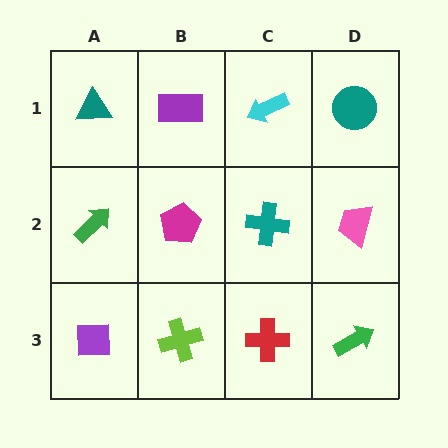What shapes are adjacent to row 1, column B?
A magenta pentagon (row 2, column B), a teal triangle (row 1, column A), a cyan arrow (row 1, column C).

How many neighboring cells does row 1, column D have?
2.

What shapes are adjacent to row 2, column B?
A purple rectangle (row 1, column B), a lime cross (row 3, column B), a green arrow (row 2, column A), a teal cross (row 2, column C).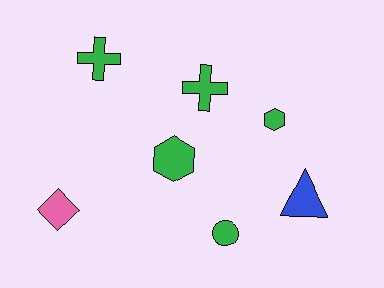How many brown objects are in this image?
There are no brown objects.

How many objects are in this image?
There are 7 objects.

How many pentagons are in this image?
There are no pentagons.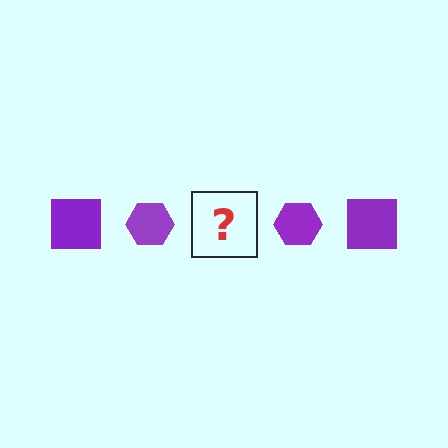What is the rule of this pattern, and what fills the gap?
The rule is that the pattern cycles through square, hexagon shapes in purple. The gap should be filled with a purple square.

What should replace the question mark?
The question mark should be replaced with a purple square.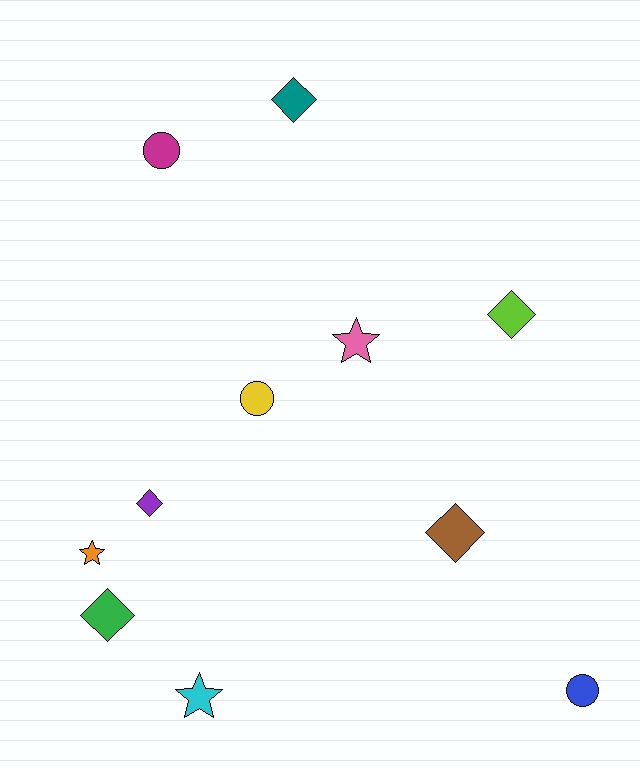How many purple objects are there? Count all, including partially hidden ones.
There is 1 purple object.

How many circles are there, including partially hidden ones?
There are 3 circles.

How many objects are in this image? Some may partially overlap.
There are 11 objects.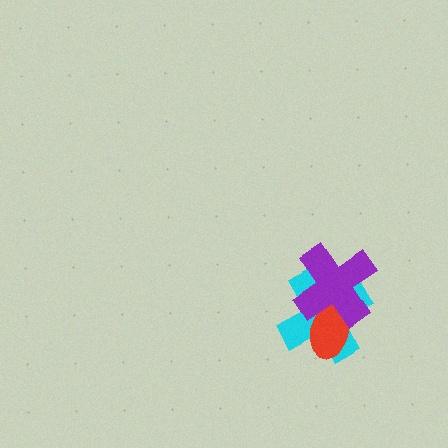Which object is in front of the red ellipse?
The purple cross is in front of the red ellipse.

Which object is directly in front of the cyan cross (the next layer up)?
The red ellipse is directly in front of the cyan cross.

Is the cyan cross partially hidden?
Yes, it is partially covered by another shape.